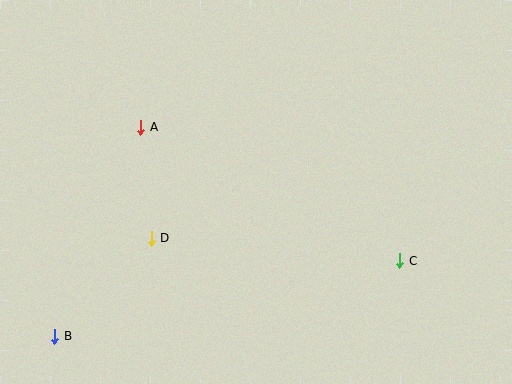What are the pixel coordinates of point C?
Point C is at (400, 261).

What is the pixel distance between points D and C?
The distance between D and C is 249 pixels.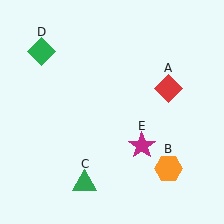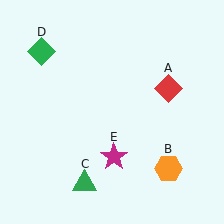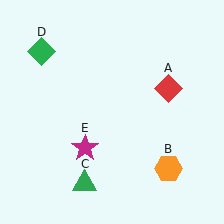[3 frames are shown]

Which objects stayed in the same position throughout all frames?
Red diamond (object A) and orange hexagon (object B) and green triangle (object C) and green diamond (object D) remained stationary.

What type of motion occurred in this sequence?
The magenta star (object E) rotated clockwise around the center of the scene.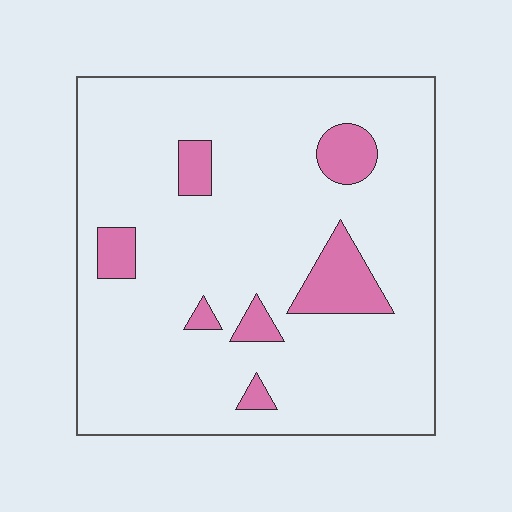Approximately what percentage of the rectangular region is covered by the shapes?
Approximately 10%.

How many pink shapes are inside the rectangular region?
7.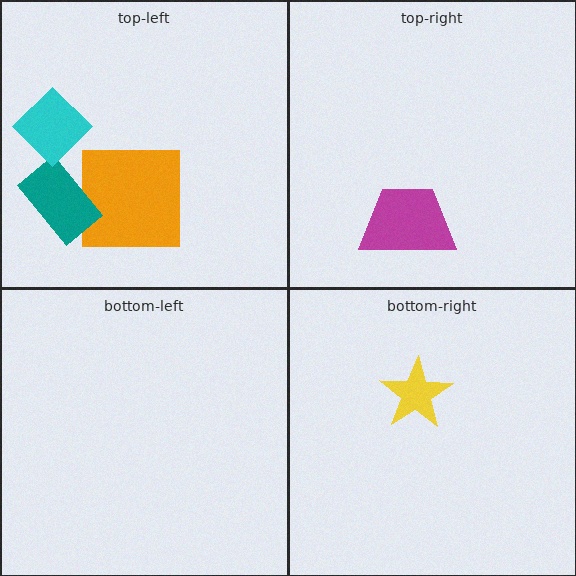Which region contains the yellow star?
The bottom-right region.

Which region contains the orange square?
The top-left region.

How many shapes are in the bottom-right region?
1.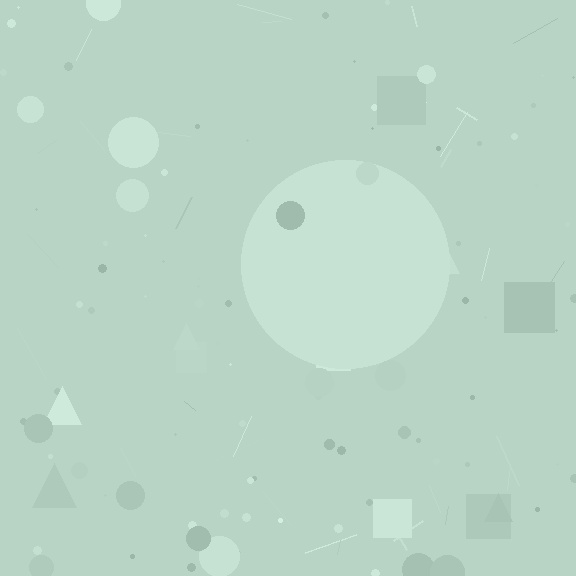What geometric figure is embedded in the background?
A circle is embedded in the background.